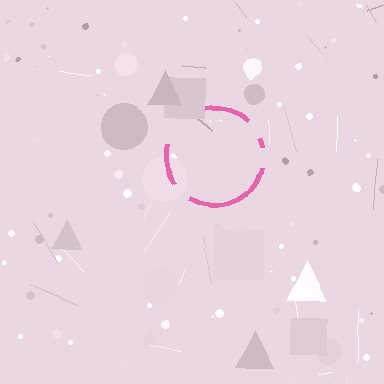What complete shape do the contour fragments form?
The contour fragments form a circle.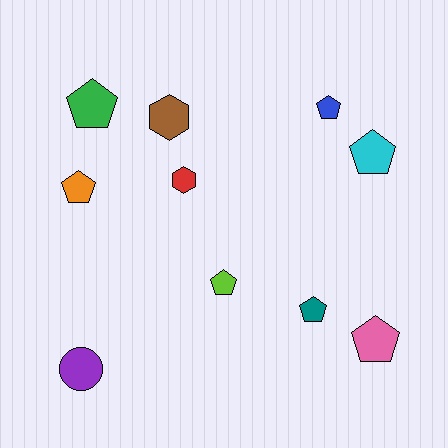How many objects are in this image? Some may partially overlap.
There are 10 objects.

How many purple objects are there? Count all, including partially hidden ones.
There is 1 purple object.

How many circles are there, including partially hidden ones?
There is 1 circle.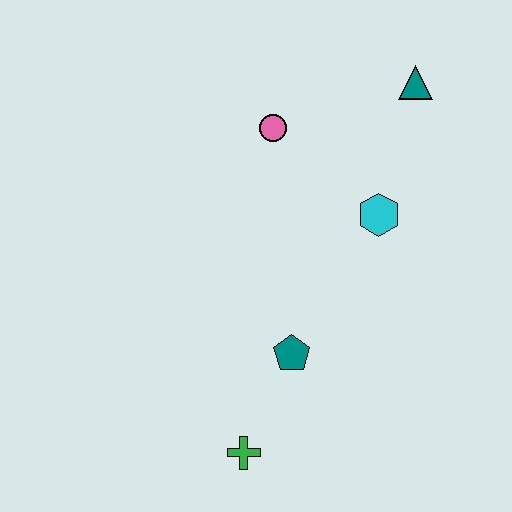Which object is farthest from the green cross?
The teal triangle is farthest from the green cross.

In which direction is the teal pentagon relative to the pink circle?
The teal pentagon is below the pink circle.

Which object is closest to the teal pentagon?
The green cross is closest to the teal pentagon.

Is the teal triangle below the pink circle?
No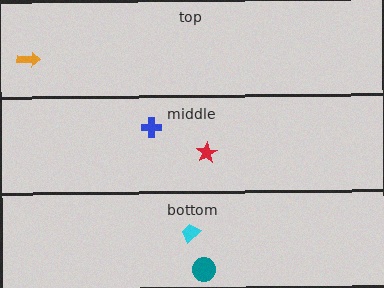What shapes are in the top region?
The orange arrow.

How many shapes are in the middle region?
2.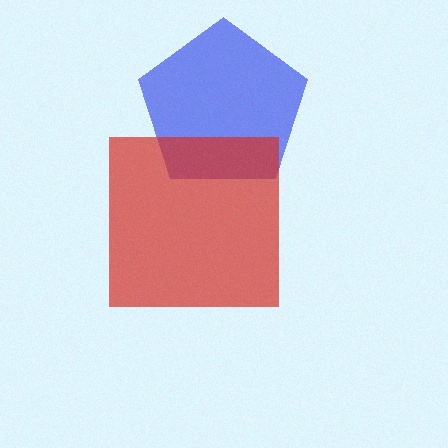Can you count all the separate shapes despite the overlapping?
Yes, there are 2 separate shapes.